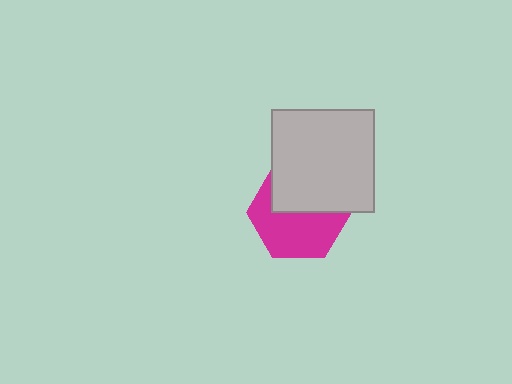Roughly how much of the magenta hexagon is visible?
About half of it is visible (roughly 57%).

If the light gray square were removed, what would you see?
You would see the complete magenta hexagon.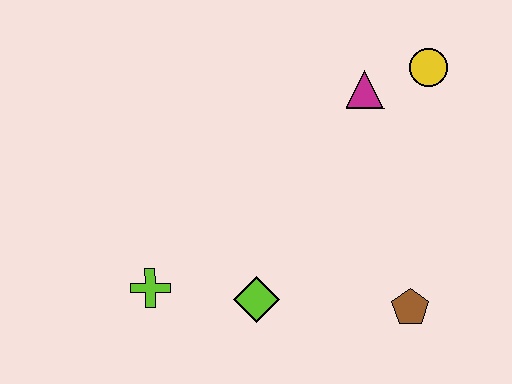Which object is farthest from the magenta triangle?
The lime cross is farthest from the magenta triangle.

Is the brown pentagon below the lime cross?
Yes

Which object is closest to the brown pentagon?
The lime diamond is closest to the brown pentagon.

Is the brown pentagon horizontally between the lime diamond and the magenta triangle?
No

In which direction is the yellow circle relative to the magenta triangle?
The yellow circle is to the right of the magenta triangle.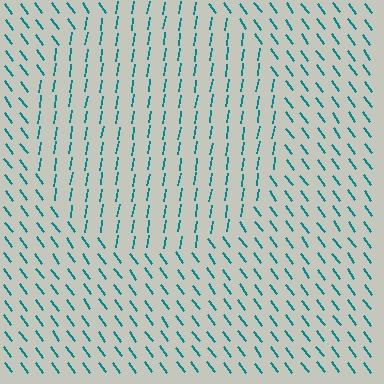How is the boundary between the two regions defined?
The boundary is defined purely by a change in line orientation (approximately 45 degrees difference). All lines are the same color and thickness.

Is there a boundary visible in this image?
Yes, there is a texture boundary formed by a change in line orientation.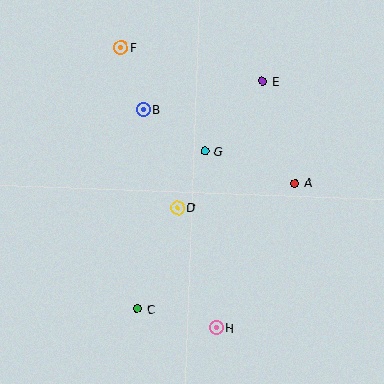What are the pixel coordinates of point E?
Point E is at (263, 81).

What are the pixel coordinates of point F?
Point F is at (121, 47).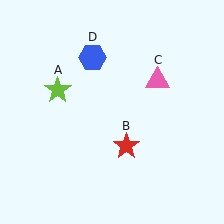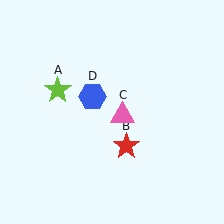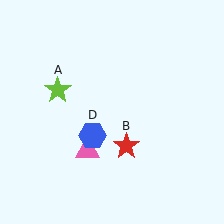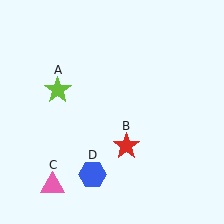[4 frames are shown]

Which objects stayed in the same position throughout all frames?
Lime star (object A) and red star (object B) remained stationary.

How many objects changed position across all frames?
2 objects changed position: pink triangle (object C), blue hexagon (object D).